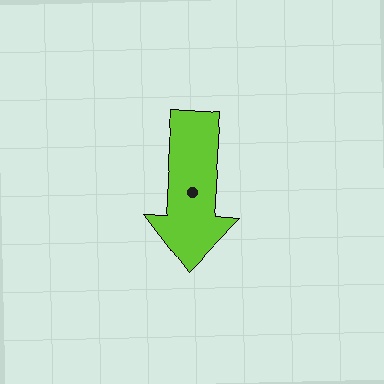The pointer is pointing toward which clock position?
Roughly 6 o'clock.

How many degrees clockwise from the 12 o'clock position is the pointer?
Approximately 184 degrees.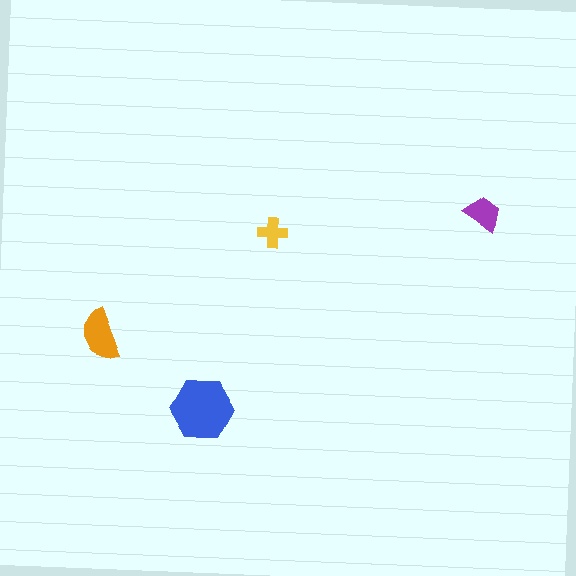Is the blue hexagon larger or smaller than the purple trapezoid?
Larger.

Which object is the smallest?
The yellow cross.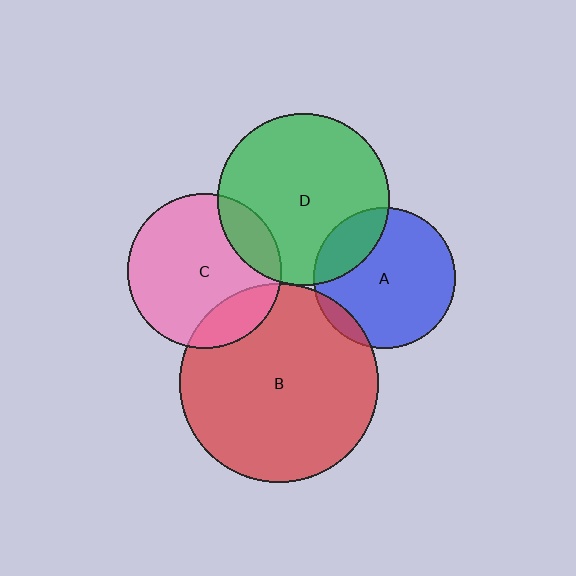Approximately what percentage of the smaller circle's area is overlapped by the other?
Approximately 20%.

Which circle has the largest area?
Circle B (red).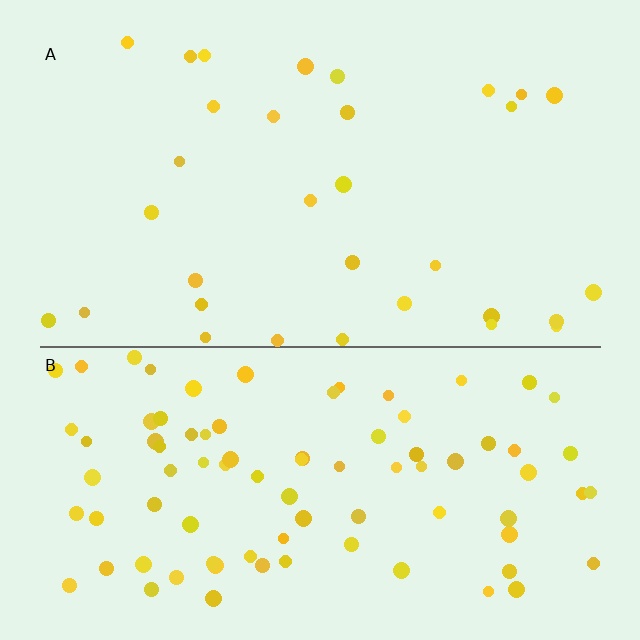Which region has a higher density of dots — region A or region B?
B (the bottom).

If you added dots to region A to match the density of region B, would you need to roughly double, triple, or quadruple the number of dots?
Approximately triple.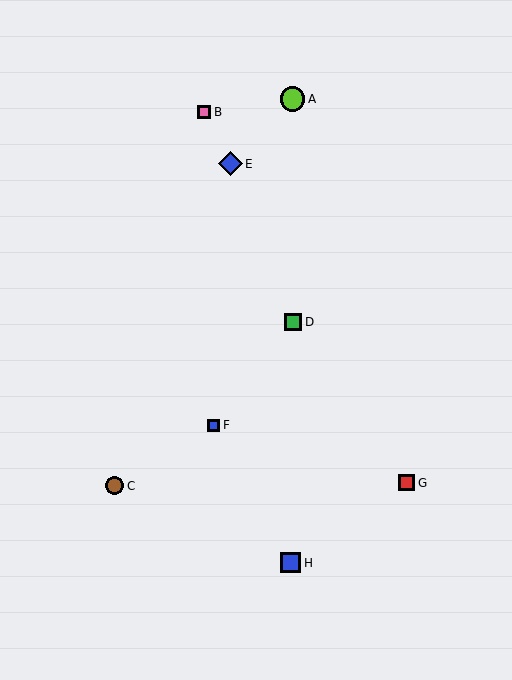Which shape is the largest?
The lime circle (labeled A) is the largest.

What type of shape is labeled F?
Shape F is a blue square.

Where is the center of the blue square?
The center of the blue square is at (291, 563).